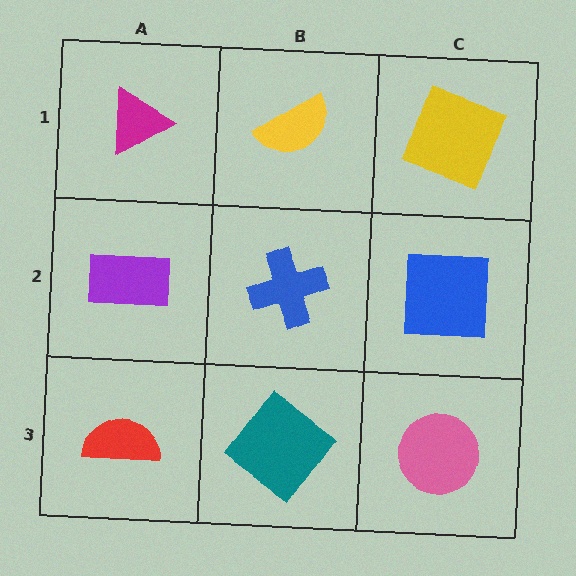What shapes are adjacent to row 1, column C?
A blue square (row 2, column C), a yellow semicircle (row 1, column B).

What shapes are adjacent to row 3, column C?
A blue square (row 2, column C), a teal diamond (row 3, column B).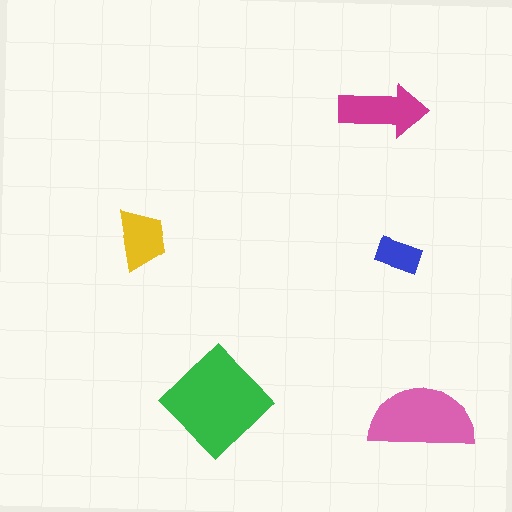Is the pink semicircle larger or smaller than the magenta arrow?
Larger.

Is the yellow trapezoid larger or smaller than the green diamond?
Smaller.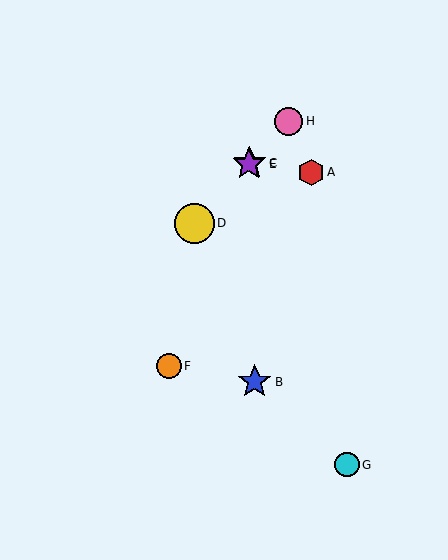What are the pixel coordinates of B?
Object B is at (255, 382).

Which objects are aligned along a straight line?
Objects C, D, E, H are aligned along a straight line.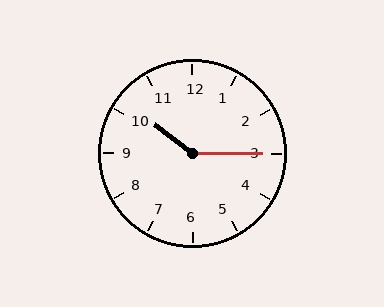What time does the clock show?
10:15.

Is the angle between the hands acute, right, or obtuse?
It is obtuse.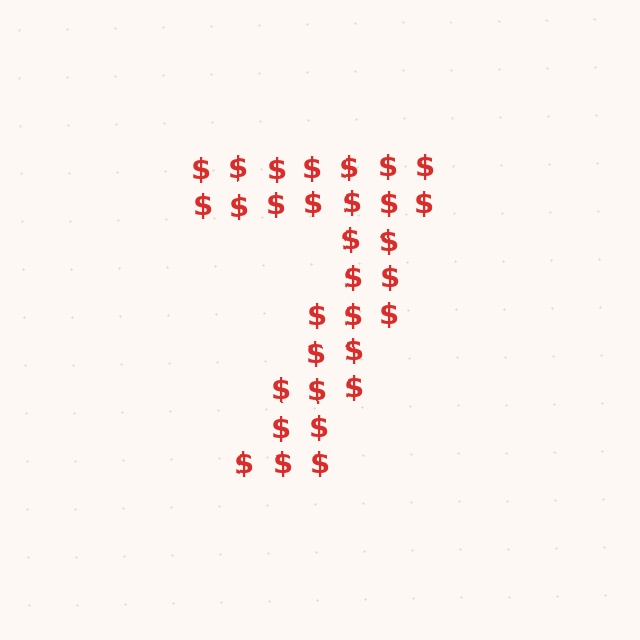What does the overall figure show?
The overall figure shows the digit 7.